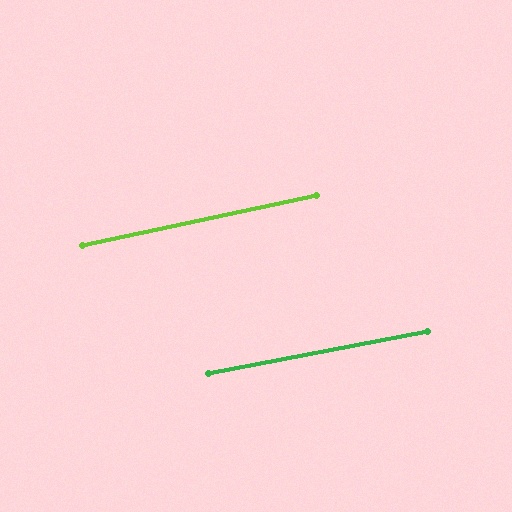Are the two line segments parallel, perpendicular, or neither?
Parallel — their directions differ by only 1.0°.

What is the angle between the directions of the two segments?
Approximately 1 degree.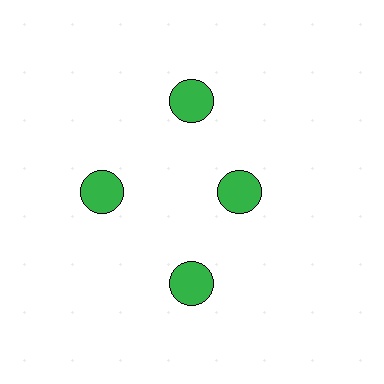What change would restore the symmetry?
The symmetry would be restored by moving it outward, back onto the ring so that all 4 circles sit at equal angles and equal distance from the center.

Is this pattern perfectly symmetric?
No. The 4 green circles are arranged in a ring, but one element near the 3 o'clock position is pulled inward toward the center, breaking the 4-fold rotational symmetry.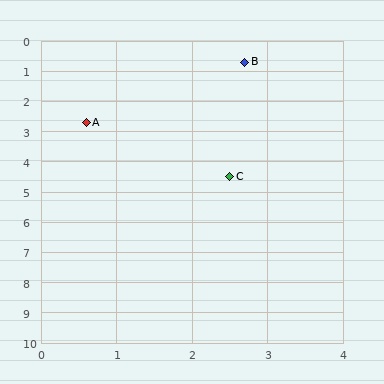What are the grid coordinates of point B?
Point B is at approximately (2.7, 0.7).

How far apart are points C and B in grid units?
Points C and B are about 3.8 grid units apart.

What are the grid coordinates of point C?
Point C is at approximately (2.5, 4.5).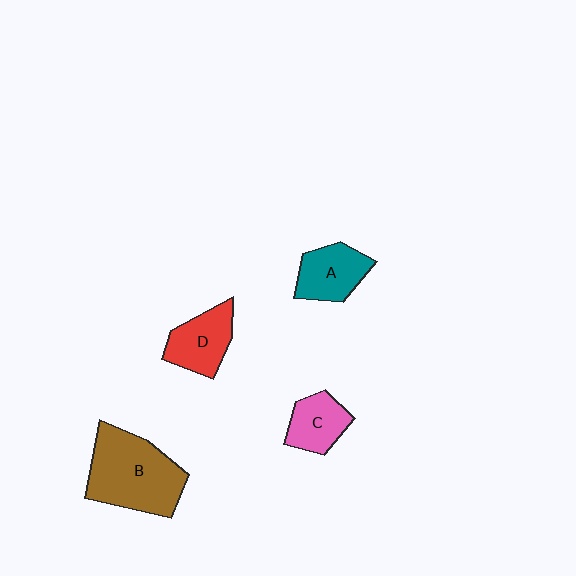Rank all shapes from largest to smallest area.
From largest to smallest: B (brown), D (red), A (teal), C (pink).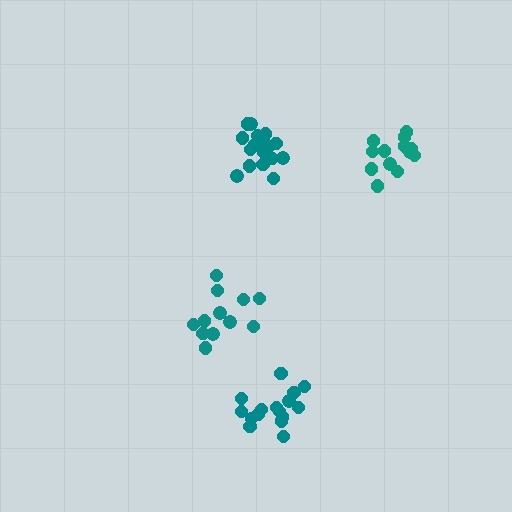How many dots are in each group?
Group 1: 12 dots, Group 2: 18 dots, Group 3: 13 dots, Group 4: 16 dots (59 total).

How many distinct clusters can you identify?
There are 4 distinct clusters.